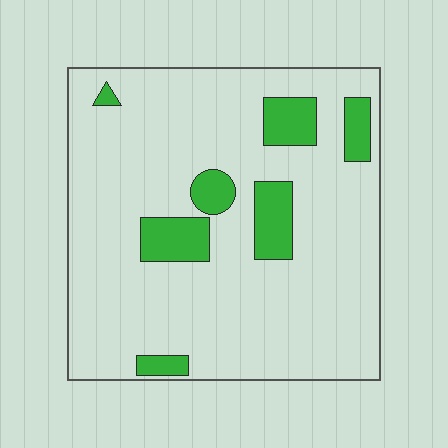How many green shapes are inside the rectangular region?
7.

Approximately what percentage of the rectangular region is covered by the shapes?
Approximately 15%.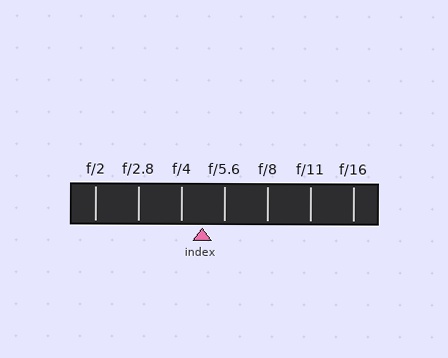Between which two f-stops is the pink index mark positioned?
The index mark is between f/4 and f/5.6.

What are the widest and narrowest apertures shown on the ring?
The widest aperture shown is f/2 and the narrowest is f/16.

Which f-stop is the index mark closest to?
The index mark is closest to f/5.6.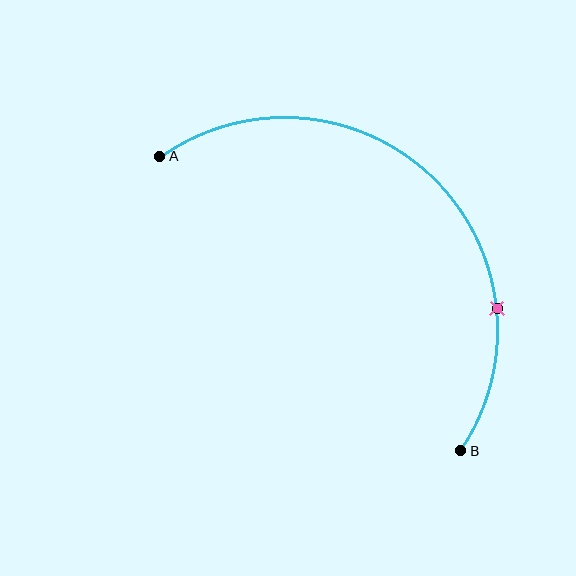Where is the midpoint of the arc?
The arc midpoint is the point on the curve farthest from the straight line joining A and B. It sits above and to the right of that line.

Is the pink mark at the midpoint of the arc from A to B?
No. The pink mark lies on the arc but is closer to endpoint B. The arc midpoint would be at the point on the curve equidistant along the arc from both A and B.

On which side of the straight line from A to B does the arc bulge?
The arc bulges above and to the right of the straight line connecting A and B.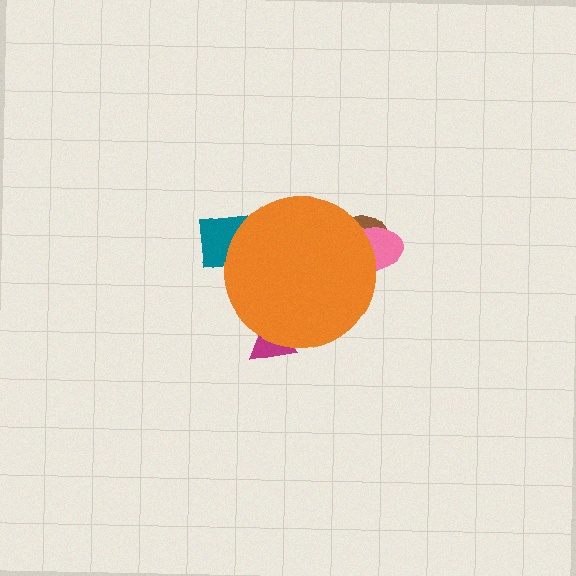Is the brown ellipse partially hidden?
Yes, the brown ellipse is partially hidden behind the orange circle.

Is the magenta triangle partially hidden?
Yes, the magenta triangle is partially hidden behind the orange circle.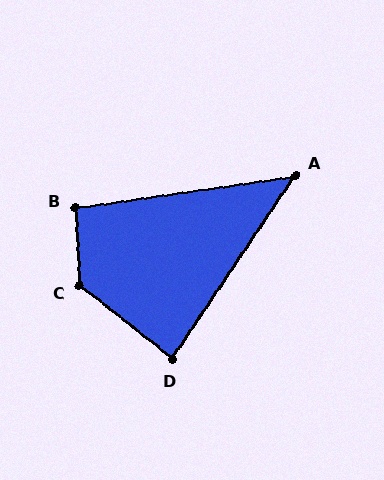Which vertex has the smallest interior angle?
A, at approximately 48 degrees.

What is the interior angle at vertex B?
Approximately 95 degrees (approximately right).